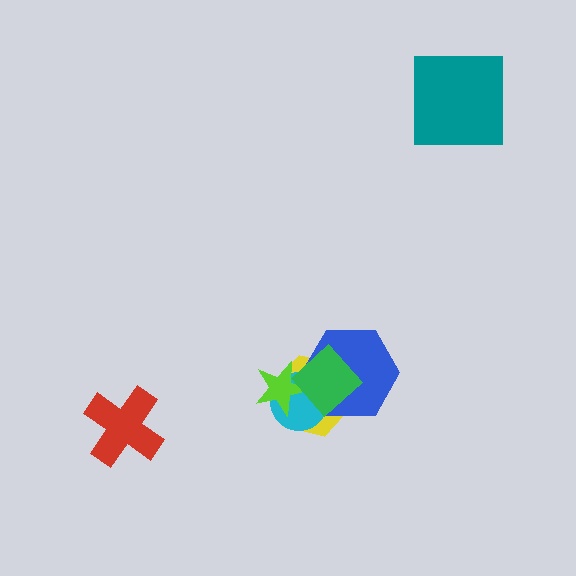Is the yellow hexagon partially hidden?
Yes, it is partially covered by another shape.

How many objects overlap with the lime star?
3 objects overlap with the lime star.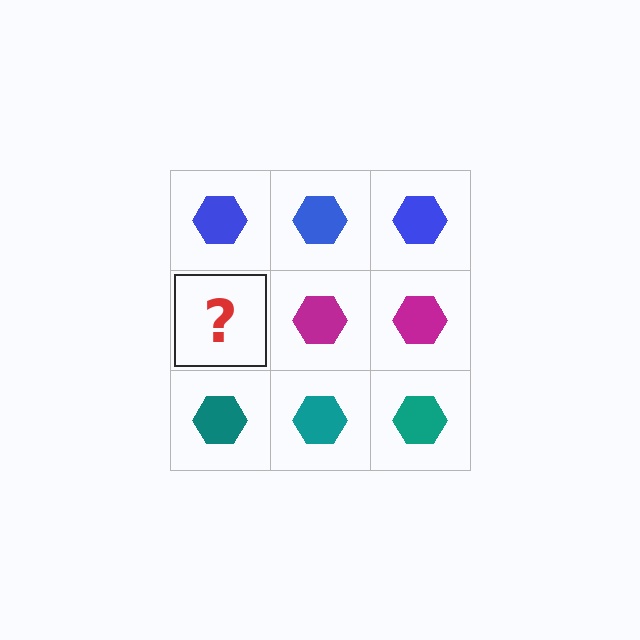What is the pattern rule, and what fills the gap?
The rule is that each row has a consistent color. The gap should be filled with a magenta hexagon.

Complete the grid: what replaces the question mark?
The question mark should be replaced with a magenta hexagon.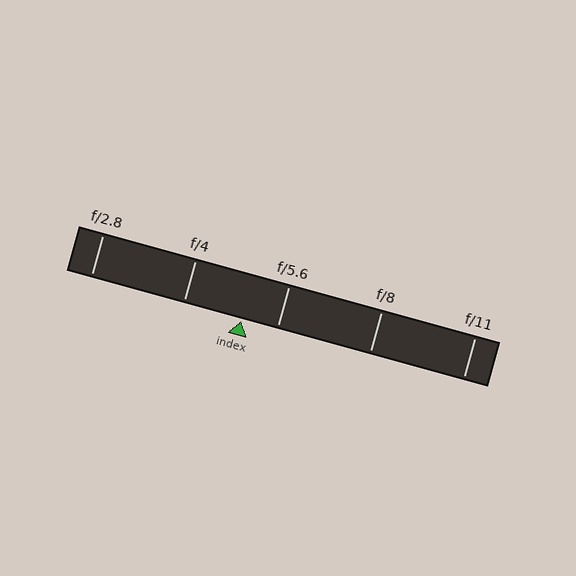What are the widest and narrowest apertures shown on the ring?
The widest aperture shown is f/2.8 and the narrowest is f/11.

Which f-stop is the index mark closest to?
The index mark is closest to f/5.6.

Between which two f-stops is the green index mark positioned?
The index mark is between f/4 and f/5.6.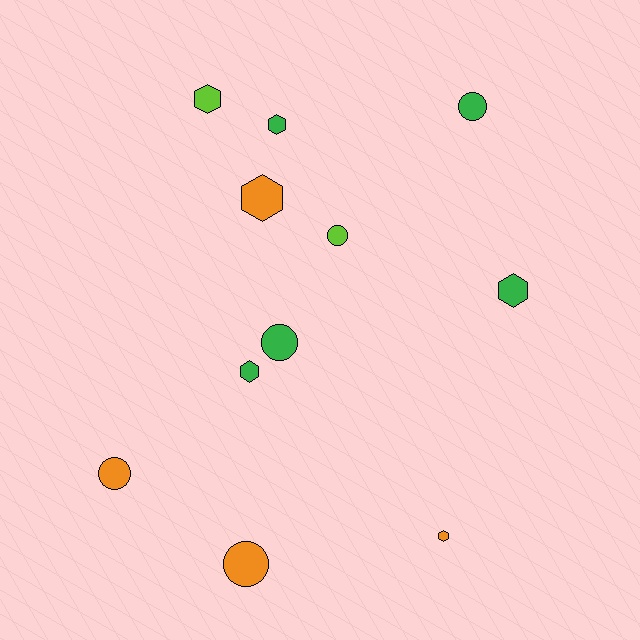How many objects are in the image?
There are 11 objects.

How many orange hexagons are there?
There are 2 orange hexagons.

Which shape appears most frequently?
Hexagon, with 6 objects.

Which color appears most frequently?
Green, with 5 objects.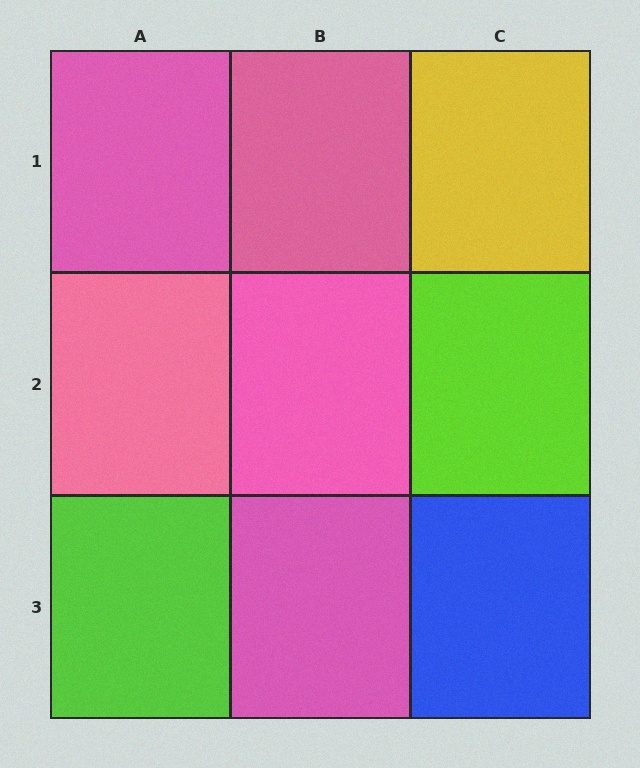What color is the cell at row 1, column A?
Pink.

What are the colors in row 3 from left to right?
Lime, pink, blue.